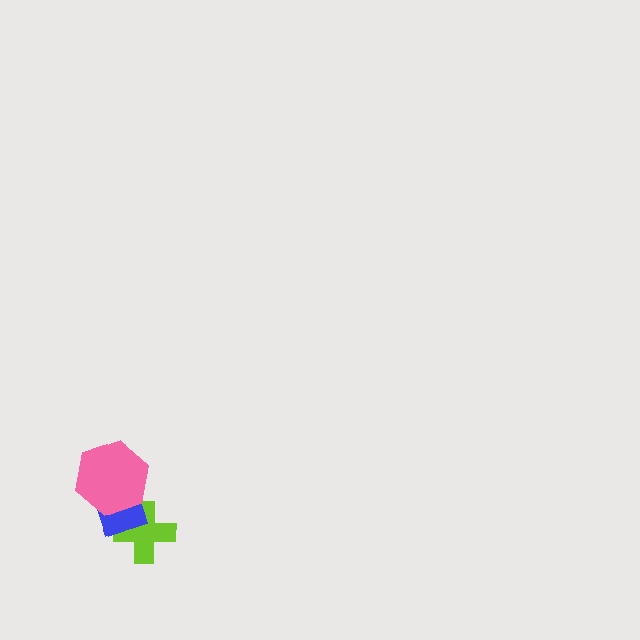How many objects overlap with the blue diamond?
2 objects overlap with the blue diamond.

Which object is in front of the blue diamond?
The pink hexagon is in front of the blue diamond.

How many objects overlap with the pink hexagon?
1 object overlaps with the pink hexagon.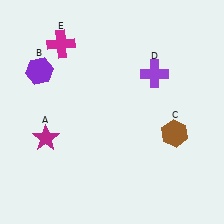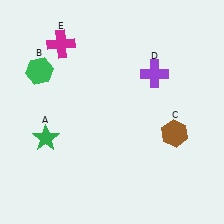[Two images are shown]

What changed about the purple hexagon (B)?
In Image 1, B is purple. In Image 2, it changed to green.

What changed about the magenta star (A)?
In Image 1, A is magenta. In Image 2, it changed to green.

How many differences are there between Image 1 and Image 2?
There are 2 differences between the two images.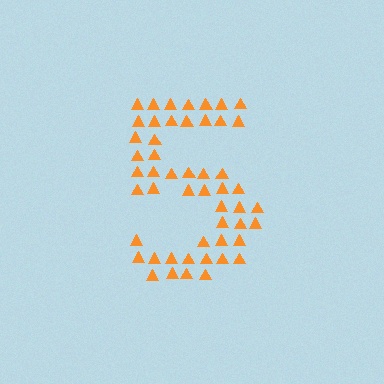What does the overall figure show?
The overall figure shows the digit 5.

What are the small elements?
The small elements are triangles.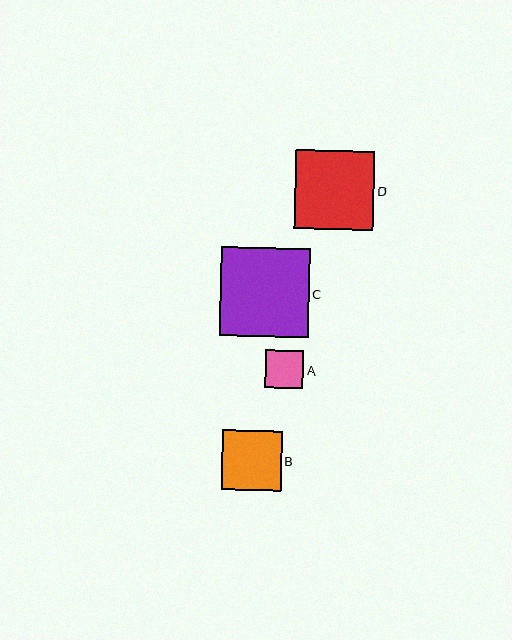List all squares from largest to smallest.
From largest to smallest: C, D, B, A.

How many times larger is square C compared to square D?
Square C is approximately 1.1 times the size of square D.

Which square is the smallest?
Square A is the smallest with a size of approximately 39 pixels.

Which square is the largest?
Square C is the largest with a size of approximately 89 pixels.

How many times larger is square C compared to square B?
Square C is approximately 1.5 times the size of square B.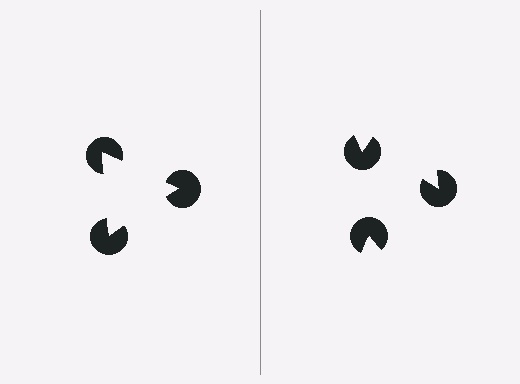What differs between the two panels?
The pac-man discs are positioned identically on both sides; only the wedge orientations differ. On the left they align to a triangle; on the right they are misaligned.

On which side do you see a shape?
An illusory triangle appears on the left side. On the right side the wedge cuts are rotated, so no coherent shape forms.